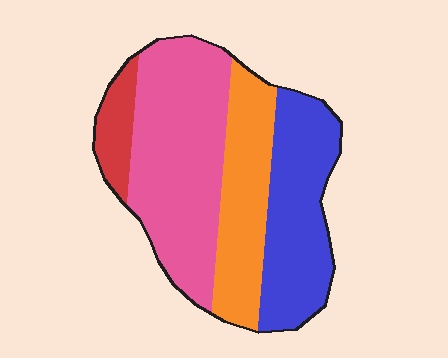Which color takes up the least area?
Red, at roughly 10%.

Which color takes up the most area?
Pink, at roughly 40%.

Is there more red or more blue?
Blue.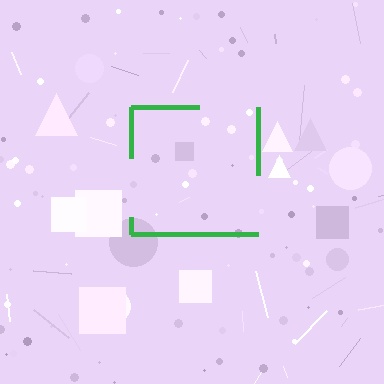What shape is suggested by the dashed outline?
The dashed outline suggests a square.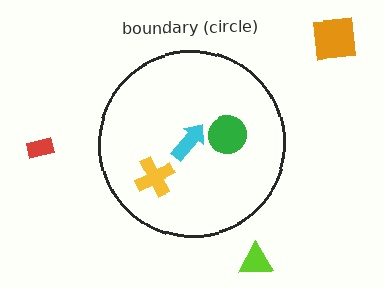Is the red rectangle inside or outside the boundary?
Outside.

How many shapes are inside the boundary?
3 inside, 3 outside.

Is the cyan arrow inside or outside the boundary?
Inside.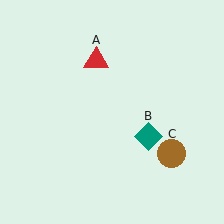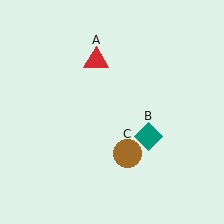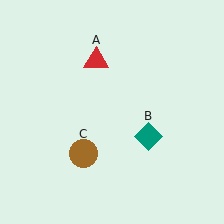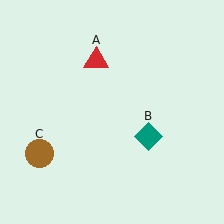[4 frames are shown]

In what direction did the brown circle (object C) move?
The brown circle (object C) moved left.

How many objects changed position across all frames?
1 object changed position: brown circle (object C).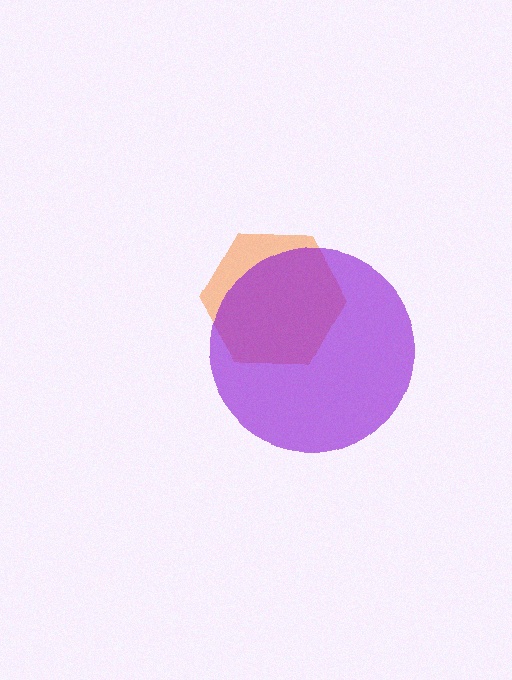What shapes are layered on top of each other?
The layered shapes are: an orange hexagon, a purple circle.